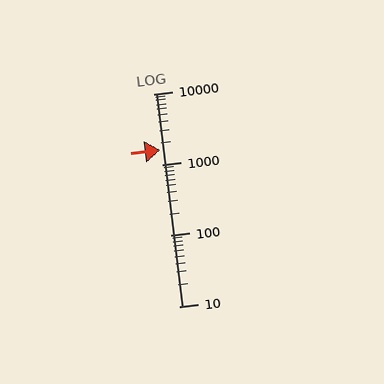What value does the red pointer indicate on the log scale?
The pointer indicates approximately 1600.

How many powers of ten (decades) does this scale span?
The scale spans 3 decades, from 10 to 10000.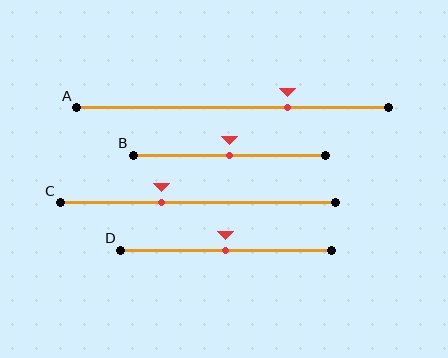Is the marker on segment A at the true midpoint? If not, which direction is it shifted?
No, the marker on segment A is shifted to the right by about 18% of the segment length.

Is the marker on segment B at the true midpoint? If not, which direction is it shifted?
Yes, the marker on segment B is at the true midpoint.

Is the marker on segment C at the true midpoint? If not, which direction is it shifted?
No, the marker on segment C is shifted to the left by about 13% of the segment length.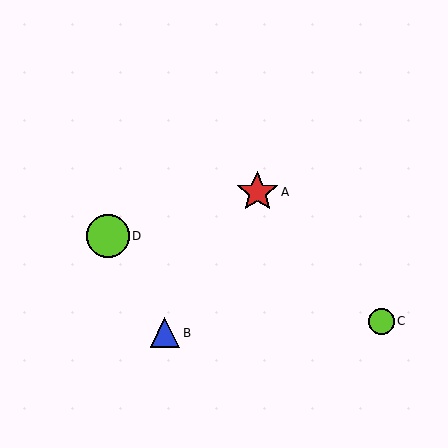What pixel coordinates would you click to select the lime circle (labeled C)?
Click at (382, 321) to select the lime circle C.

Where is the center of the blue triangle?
The center of the blue triangle is at (165, 333).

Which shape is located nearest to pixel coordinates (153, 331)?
The blue triangle (labeled B) at (165, 333) is nearest to that location.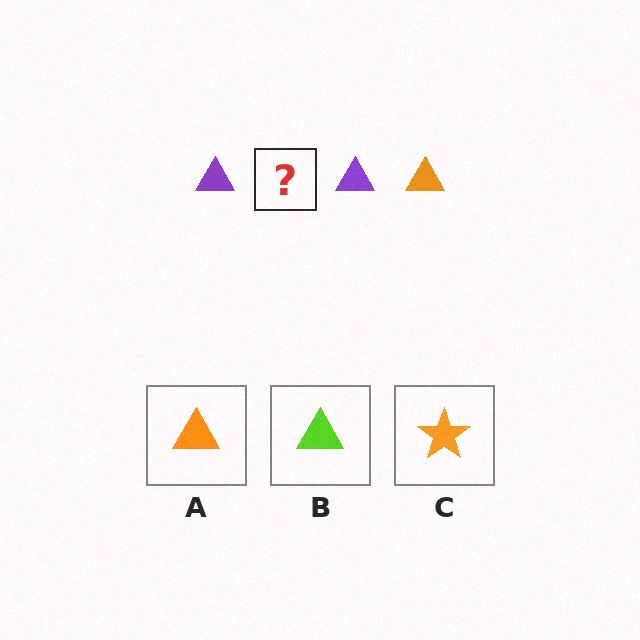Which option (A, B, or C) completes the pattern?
A.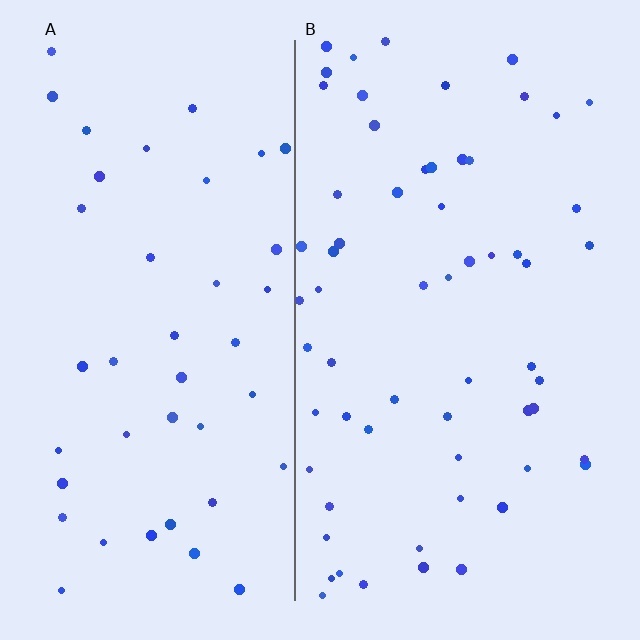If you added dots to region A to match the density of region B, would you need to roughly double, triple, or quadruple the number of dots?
Approximately double.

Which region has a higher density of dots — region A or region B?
B (the right).